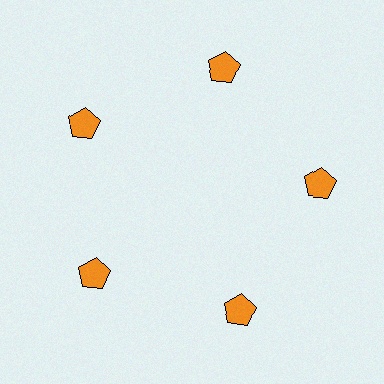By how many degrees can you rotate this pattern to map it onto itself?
The pattern maps onto itself every 72 degrees of rotation.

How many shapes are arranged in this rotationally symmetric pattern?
There are 5 shapes, arranged in 5 groups of 1.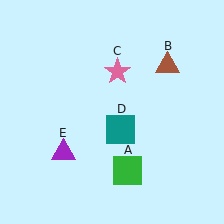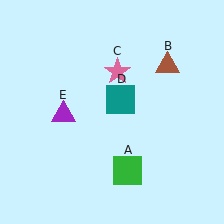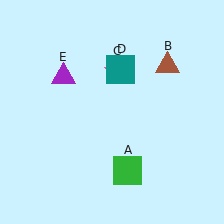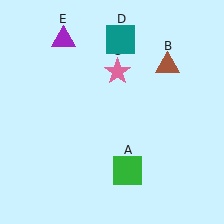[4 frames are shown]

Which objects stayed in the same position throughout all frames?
Green square (object A) and brown triangle (object B) and pink star (object C) remained stationary.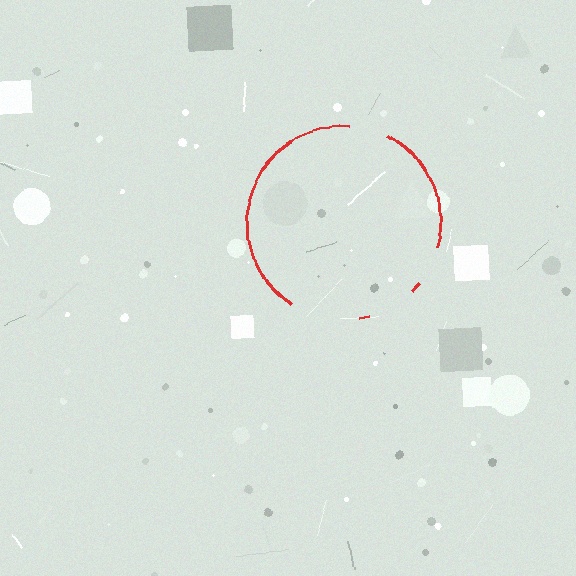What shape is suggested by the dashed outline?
The dashed outline suggests a circle.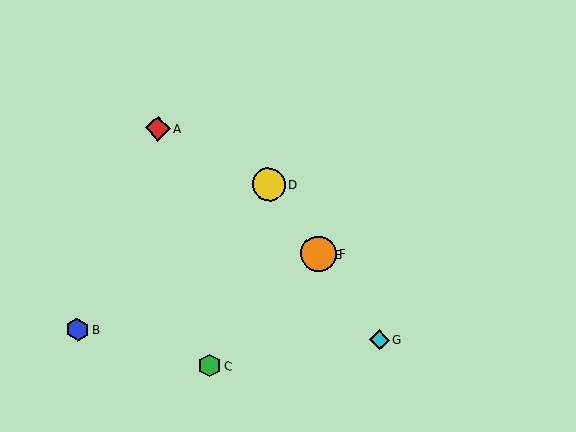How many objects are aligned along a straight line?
4 objects (D, E, F, G) are aligned along a straight line.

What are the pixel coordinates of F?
Object F is at (318, 254).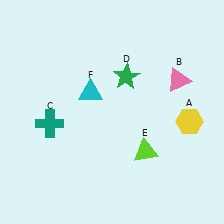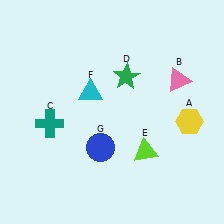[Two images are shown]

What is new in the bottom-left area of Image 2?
A blue circle (G) was added in the bottom-left area of Image 2.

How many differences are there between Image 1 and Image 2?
There is 1 difference between the two images.